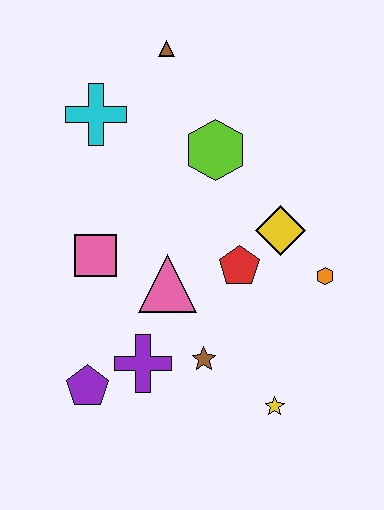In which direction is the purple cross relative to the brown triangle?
The purple cross is below the brown triangle.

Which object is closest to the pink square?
The pink triangle is closest to the pink square.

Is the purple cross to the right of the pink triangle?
No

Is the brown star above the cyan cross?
No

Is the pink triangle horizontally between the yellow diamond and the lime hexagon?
No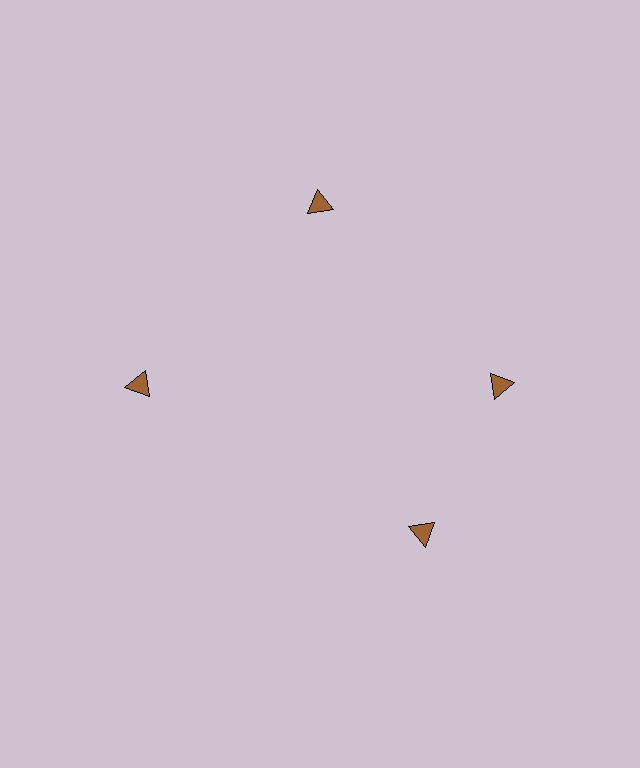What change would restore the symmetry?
The symmetry would be restored by rotating it back into even spacing with its neighbors so that all 4 triangles sit at equal angles and equal distance from the center.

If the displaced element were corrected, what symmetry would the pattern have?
It would have 4-fold rotational symmetry — the pattern would map onto itself every 90 degrees.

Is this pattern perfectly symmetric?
No. The 4 brown triangles are arranged in a ring, but one element near the 6 o'clock position is rotated out of alignment along the ring, breaking the 4-fold rotational symmetry.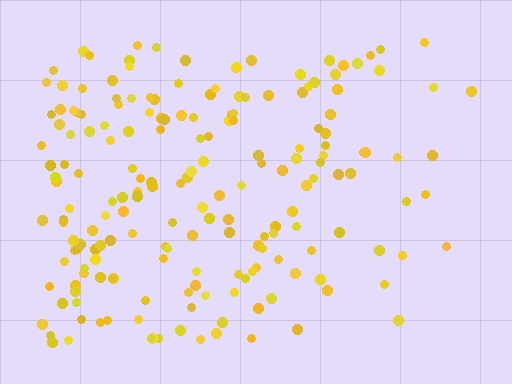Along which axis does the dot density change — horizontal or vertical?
Horizontal.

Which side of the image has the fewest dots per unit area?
The right.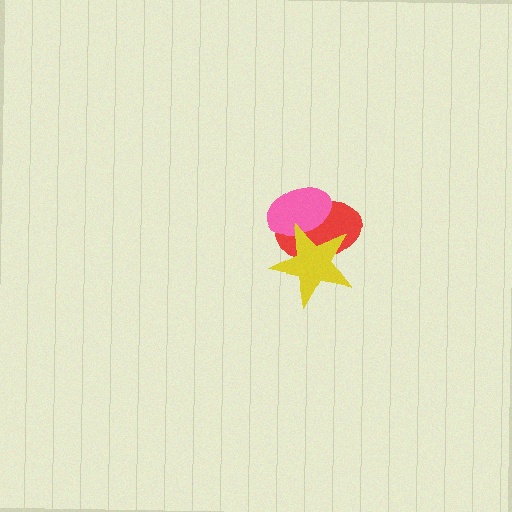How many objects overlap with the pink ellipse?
2 objects overlap with the pink ellipse.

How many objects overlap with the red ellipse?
2 objects overlap with the red ellipse.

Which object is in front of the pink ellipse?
The yellow star is in front of the pink ellipse.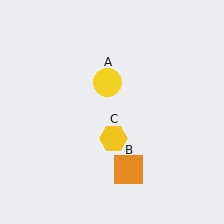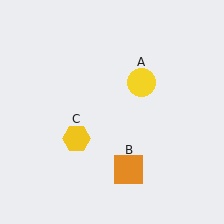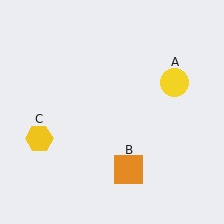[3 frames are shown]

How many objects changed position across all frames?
2 objects changed position: yellow circle (object A), yellow hexagon (object C).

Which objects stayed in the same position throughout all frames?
Orange square (object B) remained stationary.